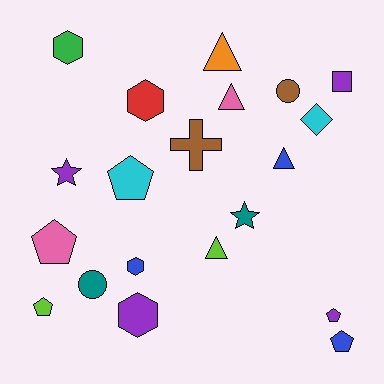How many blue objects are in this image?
There are 3 blue objects.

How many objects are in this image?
There are 20 objects.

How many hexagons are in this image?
There are 4 hexagons.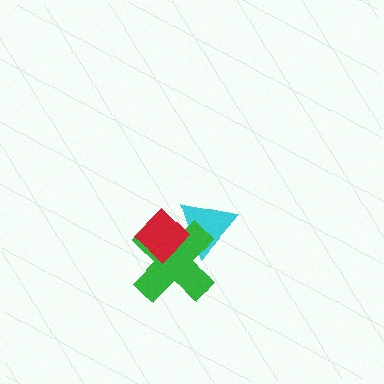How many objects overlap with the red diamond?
2 objects overlap with the red diamond.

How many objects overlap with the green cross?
2 objects overlap with the green cross.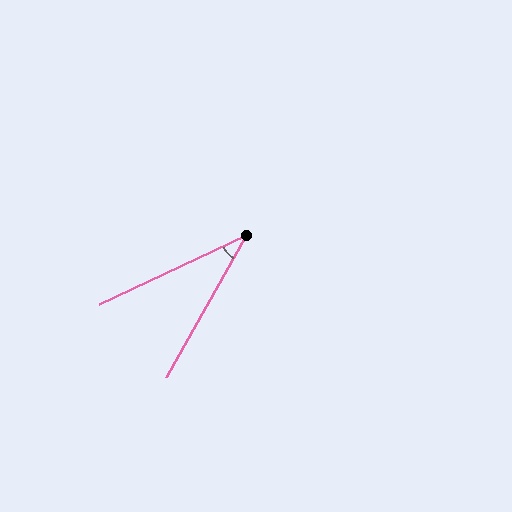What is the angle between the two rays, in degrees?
Approximately 35 degrees.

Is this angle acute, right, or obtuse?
It is acute.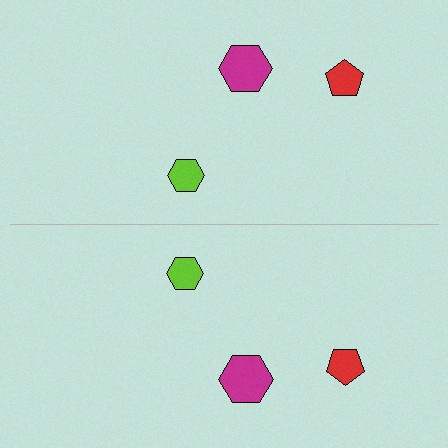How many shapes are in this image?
There are 6 shapes in this image.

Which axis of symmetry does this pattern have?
The pattern has a horizontal axis of symmetry running through the center of the image.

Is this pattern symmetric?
Yes, this pattern has bilateral (reflection) symmetry.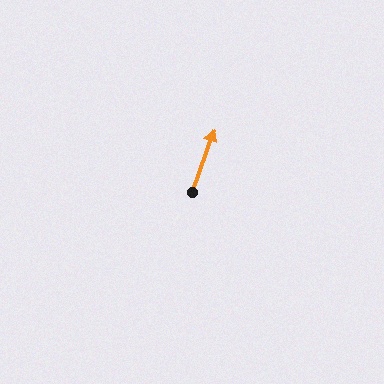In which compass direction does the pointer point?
North.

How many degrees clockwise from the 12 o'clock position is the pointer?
Approximately 19 degrees.